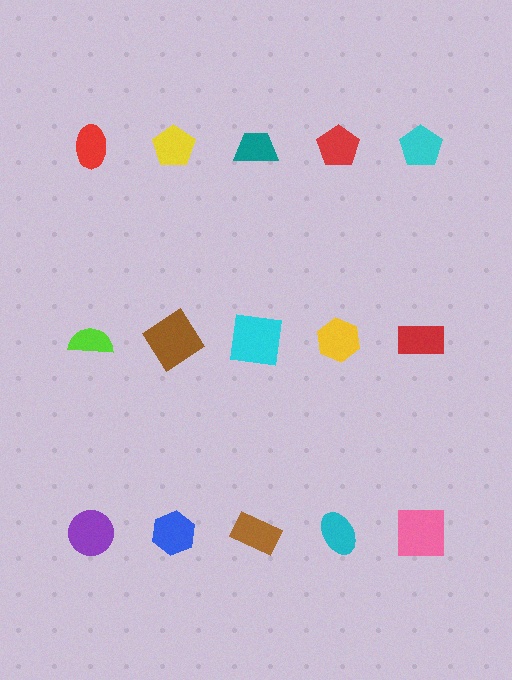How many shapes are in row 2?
5 shapes.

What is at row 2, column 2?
A brown diamond.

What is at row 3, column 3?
A brown rectangle.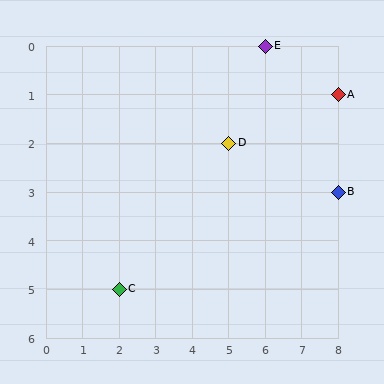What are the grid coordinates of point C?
Point C is at grid coordinates (2, 5).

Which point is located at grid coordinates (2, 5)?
Point C is at (2, 5).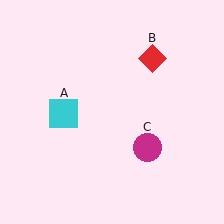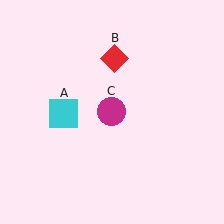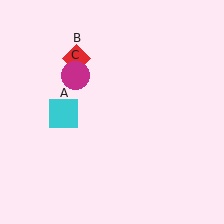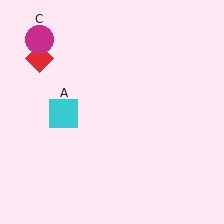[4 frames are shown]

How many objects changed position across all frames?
2 objects changed position: red diamond (object B), magenta circle (object C).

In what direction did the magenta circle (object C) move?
The magenta circle (object C) moved up and to the left.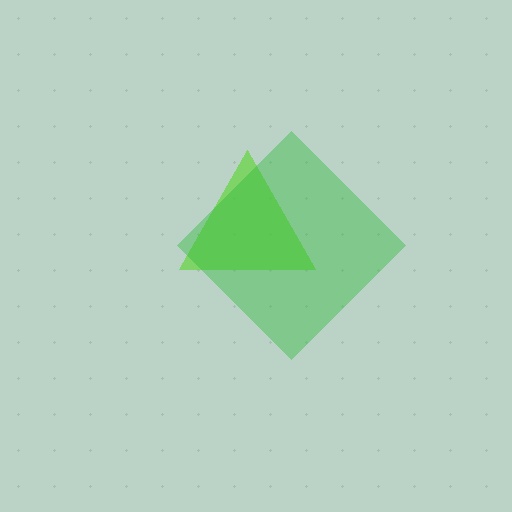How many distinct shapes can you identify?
There are 2 distinct shapes: a lime triangle, a green diamond.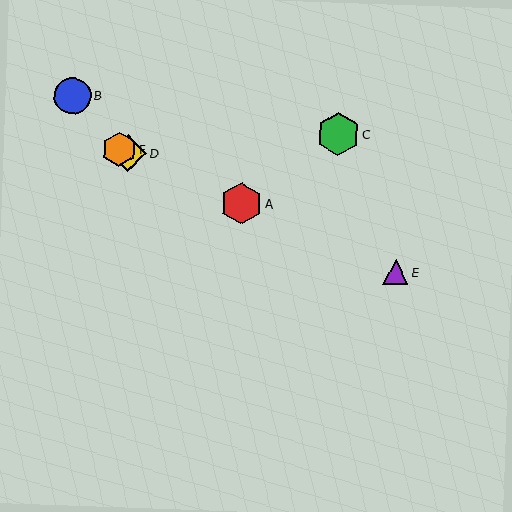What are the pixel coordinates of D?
Object D is at (128, 153).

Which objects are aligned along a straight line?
Objects A, D, E, F are aligned along a straight line.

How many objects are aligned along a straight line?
4 objects (A, D, E, F) are aligned along a straight line.